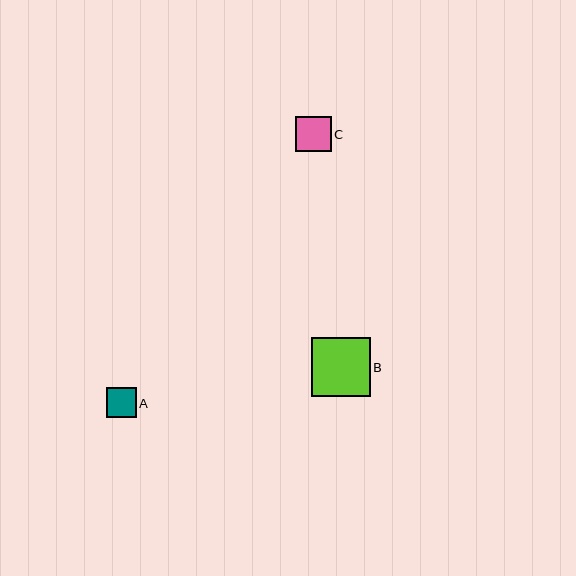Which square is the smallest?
Square A is the smallest with a size of approximately 30 pixels.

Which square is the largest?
Square B is the largest with a size of approximately 59 pixels.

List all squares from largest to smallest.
From largest to smallest: B, C, A.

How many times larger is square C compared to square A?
Square C is approximately 1.2 times the size of square A.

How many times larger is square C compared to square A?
Square C is approximately 1.2 times the size of square A.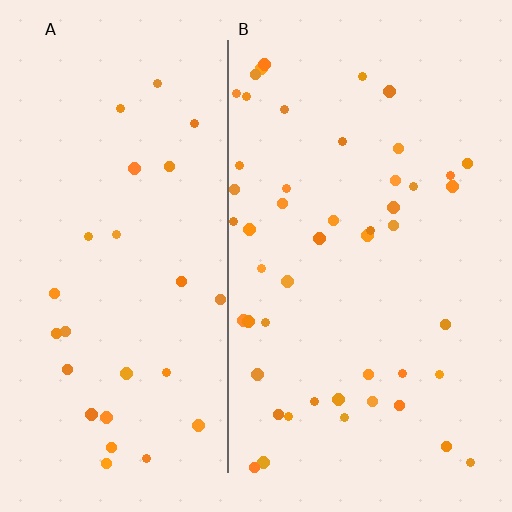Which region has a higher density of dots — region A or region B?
B (the right).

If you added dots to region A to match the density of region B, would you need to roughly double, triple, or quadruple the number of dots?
Approximately double.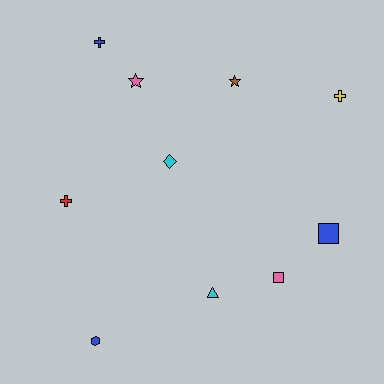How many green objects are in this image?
There are no green objects.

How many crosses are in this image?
There are 3 crosses.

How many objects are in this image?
There are 10 objects.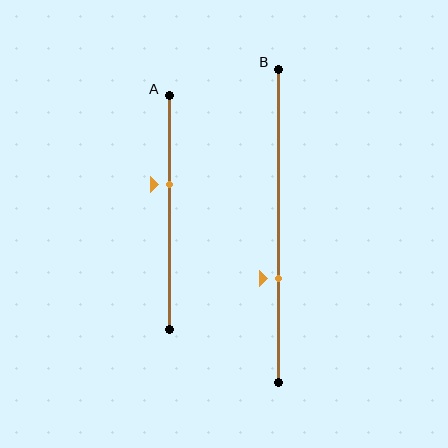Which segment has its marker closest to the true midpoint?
Segment A has its marker closest to the true midpoint.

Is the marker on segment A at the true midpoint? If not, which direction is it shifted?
No, the marker on segment A is shifted upward by about 12% of the segment length.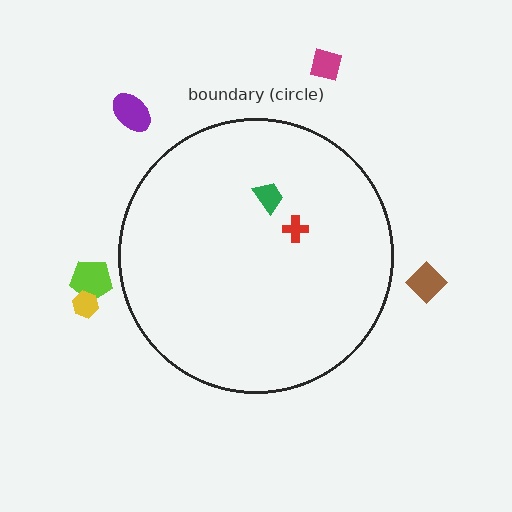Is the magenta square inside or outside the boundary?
Outside.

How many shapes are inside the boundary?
2 inside, 5 outside.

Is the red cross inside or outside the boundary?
Inside.